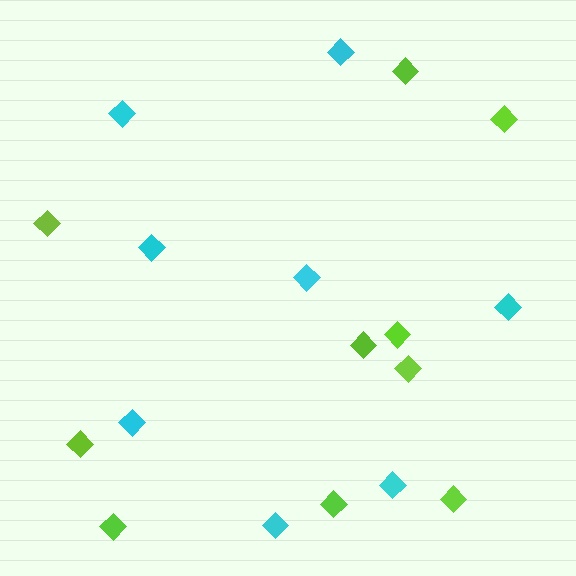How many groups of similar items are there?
There are 2 groups: one group of lime diamonds (10) and one group of cyan diamonds (8).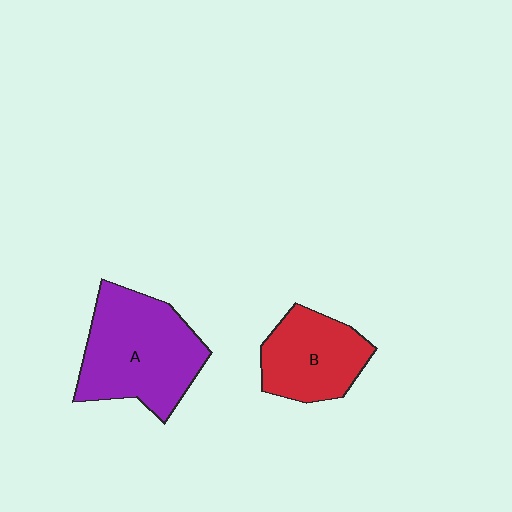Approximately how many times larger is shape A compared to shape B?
Approximately 1.5 times.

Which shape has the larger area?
Shape A (purple).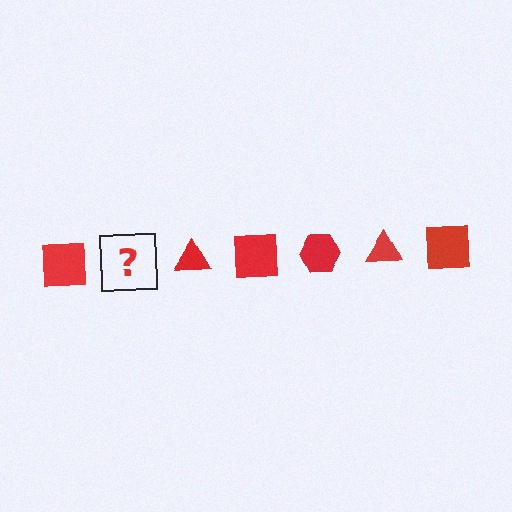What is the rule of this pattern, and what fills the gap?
The rule is that the pattern cycles through square, hexagon, triangle shapes in red. The gap should be filled with a red hexagon.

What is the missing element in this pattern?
The missing element is a red hexagon.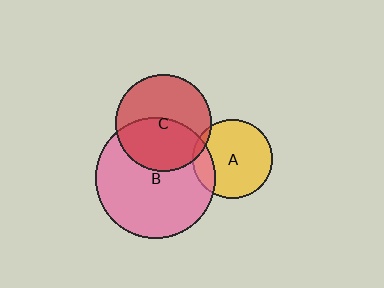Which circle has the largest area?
Circle B (pink).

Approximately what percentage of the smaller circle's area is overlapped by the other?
Approximately 5%.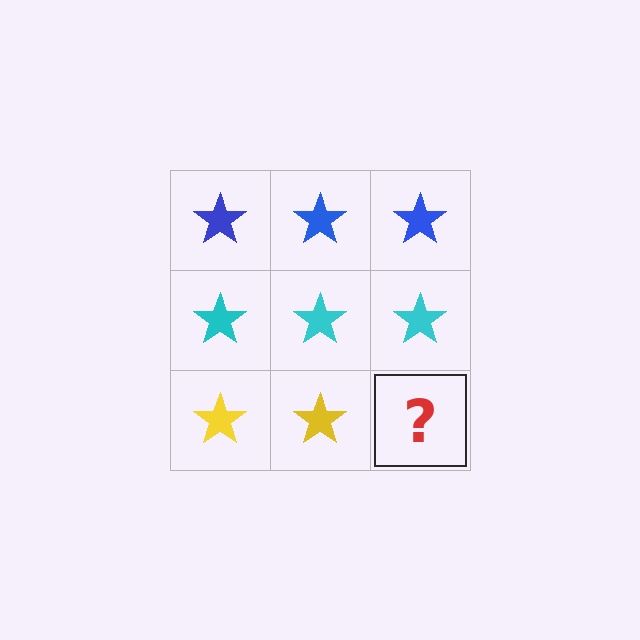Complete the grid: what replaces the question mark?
The question mark should be replaced with a yellow star.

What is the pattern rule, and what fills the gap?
The rule is that each row has a consistent color. The gap should be filled with a yellow star.